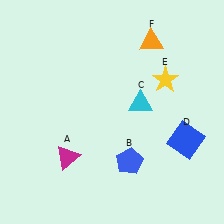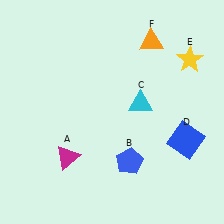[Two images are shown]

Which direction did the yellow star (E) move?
The yellow star (E) moved right.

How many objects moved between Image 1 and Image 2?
1 object moved between the two images.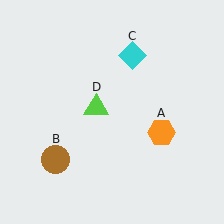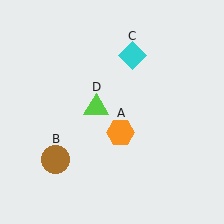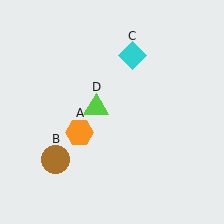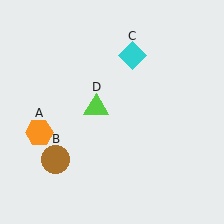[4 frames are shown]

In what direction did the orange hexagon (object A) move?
The orange hexagon (object A) moved left.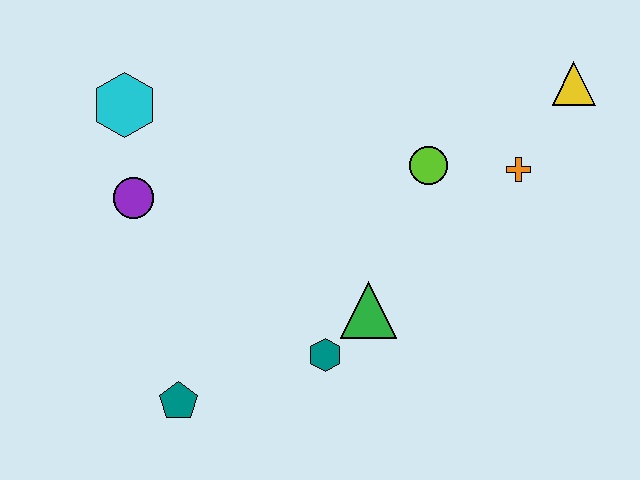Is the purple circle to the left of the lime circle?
Yes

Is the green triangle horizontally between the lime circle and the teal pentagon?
Yes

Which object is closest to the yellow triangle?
The orange cross is closest to the yellow triangle.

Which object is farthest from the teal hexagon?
The yellow triangle is farthest from the teal hexagon.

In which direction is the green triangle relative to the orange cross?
The green triangle is to the left of the orange cross.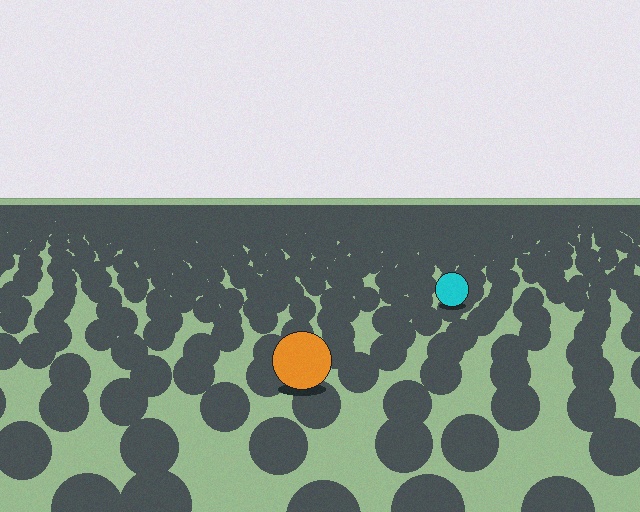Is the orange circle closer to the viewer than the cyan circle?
Yes. The orange circle is closer — you can tell from the texture gradient: the ground texture is coarser near it.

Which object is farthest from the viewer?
The cyan circle is farthest from the viewer. It appears smaller and the ground texture around it is denser.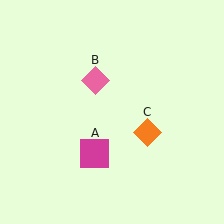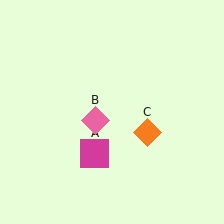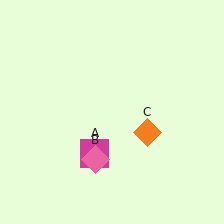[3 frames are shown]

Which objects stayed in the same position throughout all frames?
Magenta square (object A) and orange diamond (object C) remained stationary.